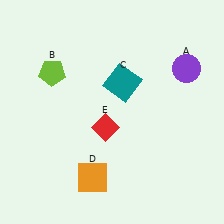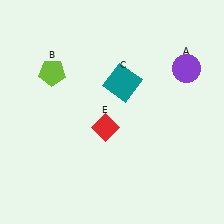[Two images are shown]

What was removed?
The orange square (D) was removed in Image 2.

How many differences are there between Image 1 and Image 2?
There is 1 difference between the two images.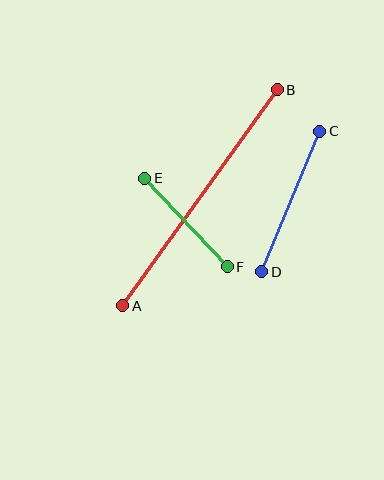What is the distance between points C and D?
The distance is approximately 152 pixels.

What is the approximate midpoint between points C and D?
The midpoint is at approximately (291, 201) pixels.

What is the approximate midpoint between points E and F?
The midpoint is at approximately (186, 222) pixels.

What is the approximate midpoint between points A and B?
The midpoint is at approximately (200, 198) pixels.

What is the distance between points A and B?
The distance is approximately 266 pixels.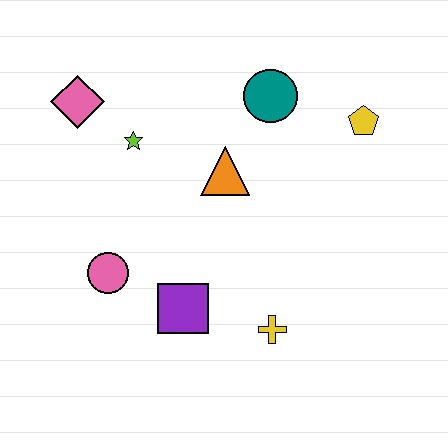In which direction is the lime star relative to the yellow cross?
The lime star is above the yellow cross.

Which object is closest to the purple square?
The pink circle is closest to the purple square.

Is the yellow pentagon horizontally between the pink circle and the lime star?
No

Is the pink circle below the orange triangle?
Yes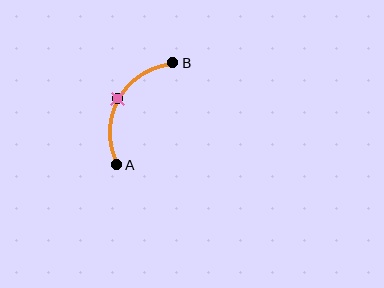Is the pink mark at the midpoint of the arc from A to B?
Yes. The pink mark lies on the arc at equal arc-length from both A and B — it is the arc midpoint.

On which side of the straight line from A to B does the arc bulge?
The arc bulges to the left of the straight line connecting A and B.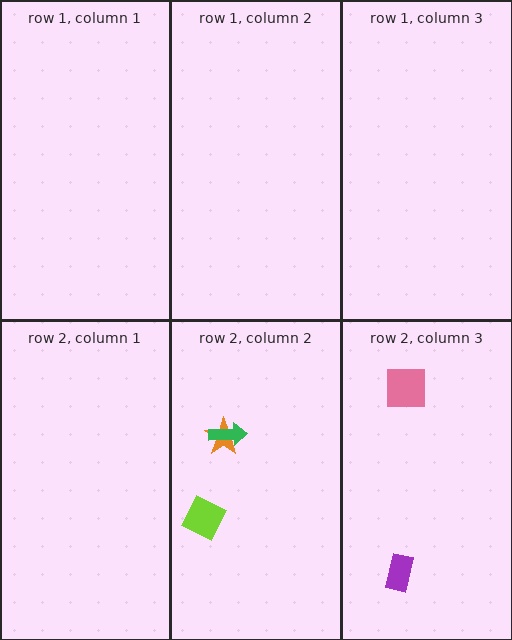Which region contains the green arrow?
The row 2, column 2 region.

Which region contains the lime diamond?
The row 2, column 2 region.